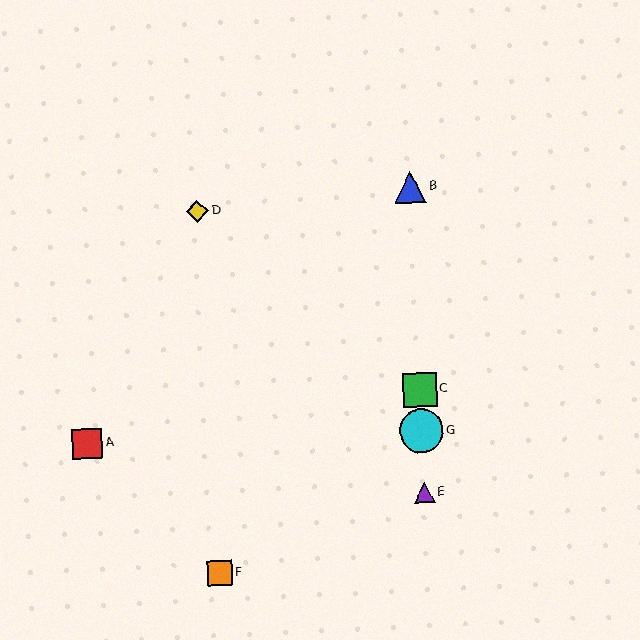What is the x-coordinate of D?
Object D is at x≈197.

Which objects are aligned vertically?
Objects B, C, E, G are aligned vertically.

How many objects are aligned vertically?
4 objects (B, C, E, G) are aligned vertically.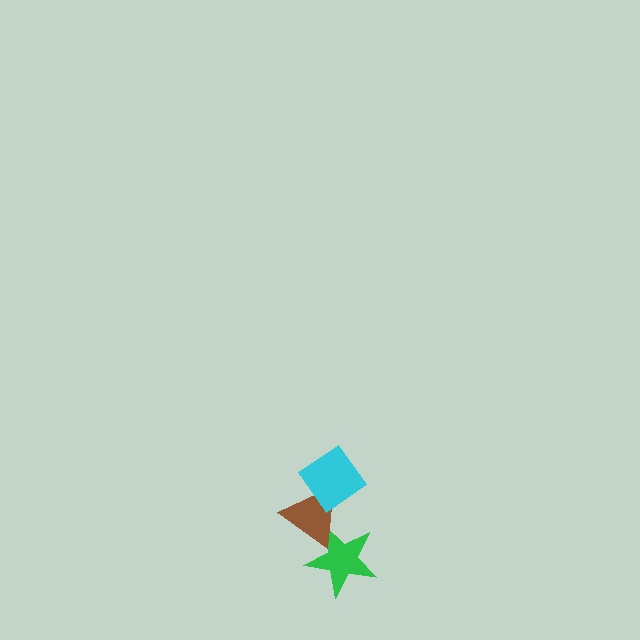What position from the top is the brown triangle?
The brown triangle is 2nd from the top.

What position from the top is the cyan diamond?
The cyan diamond is 1st from the top.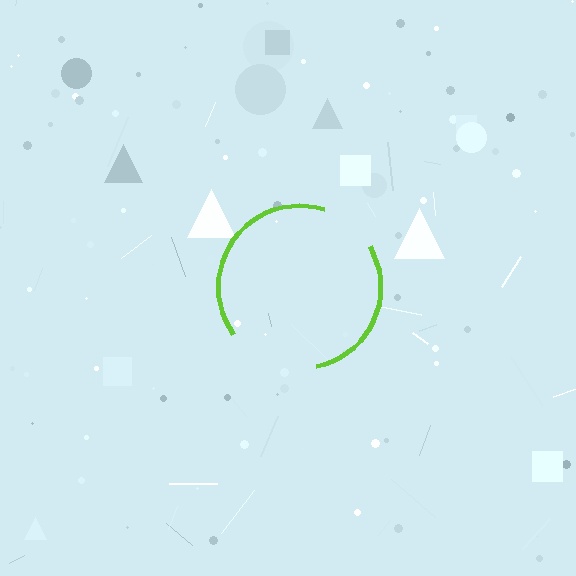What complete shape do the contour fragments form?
The contour fragments form a circle.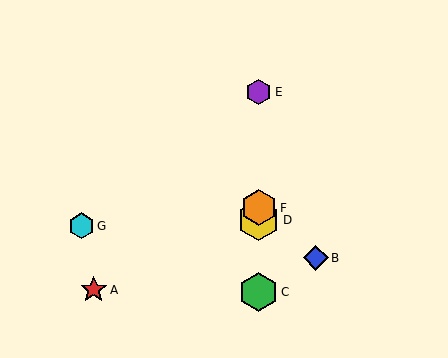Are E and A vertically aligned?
No, E is at x≈259 and A is at x≈94.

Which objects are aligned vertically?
Objects C, D, E, F are aligned vertically.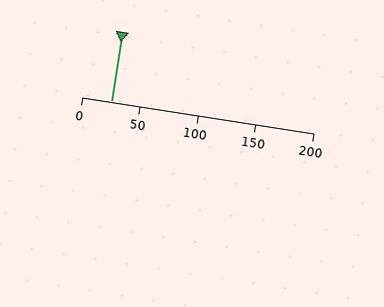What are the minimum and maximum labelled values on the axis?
The axis runs from 0 to 200.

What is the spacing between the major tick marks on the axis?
The major ticks are spaced 50 apart.